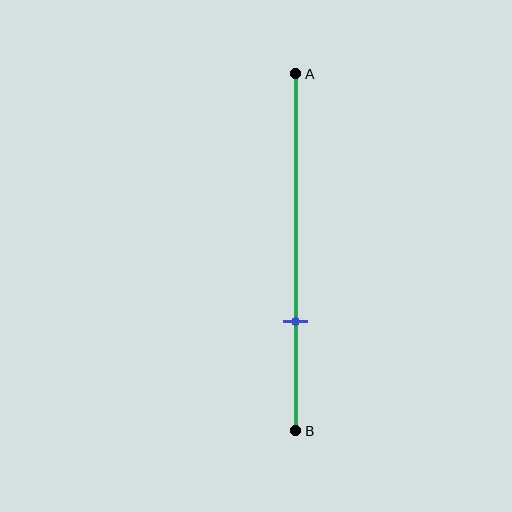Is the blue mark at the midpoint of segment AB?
No, the mark is at about 70% from A, not at the 50% midpoint.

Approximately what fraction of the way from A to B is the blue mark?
The blue mark is approximately 70% of the way from A to B.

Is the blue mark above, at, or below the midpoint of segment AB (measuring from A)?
The blue mark is below the midpoint of segment AB.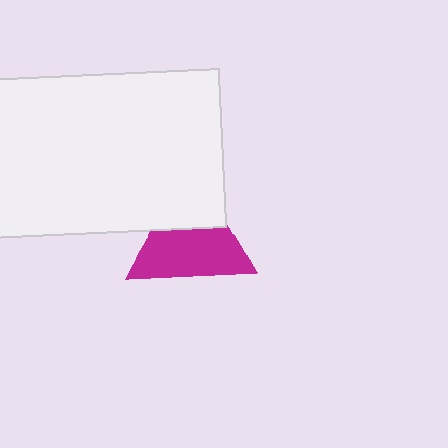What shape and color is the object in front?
The object in front is a white rectangle.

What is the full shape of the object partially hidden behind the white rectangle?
The partially hidden object is a magenta triangle.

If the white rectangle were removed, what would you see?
You would see the complete magenta triangle.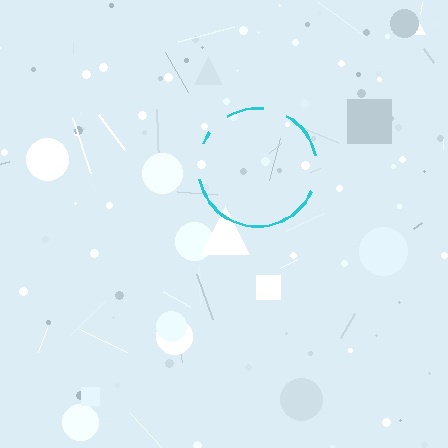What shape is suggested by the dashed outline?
The dashed outline suggests a circle.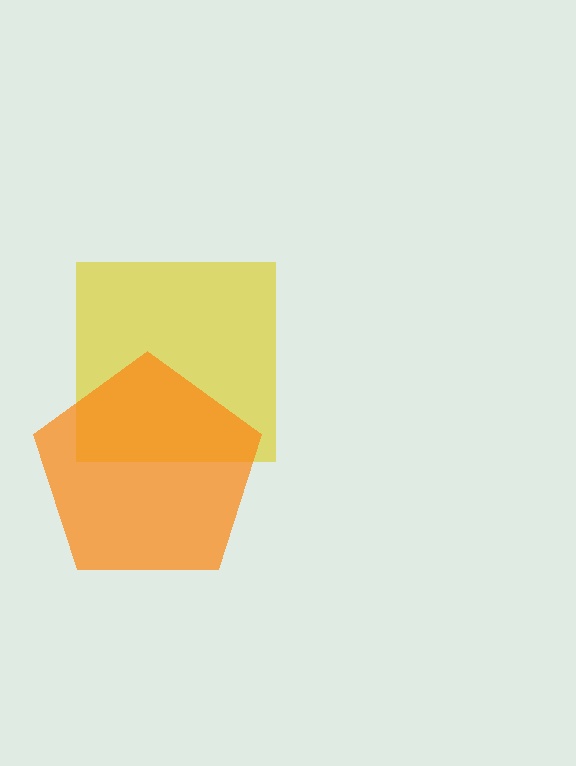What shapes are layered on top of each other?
The layered shapes are: a yellow square, an orange pentagon.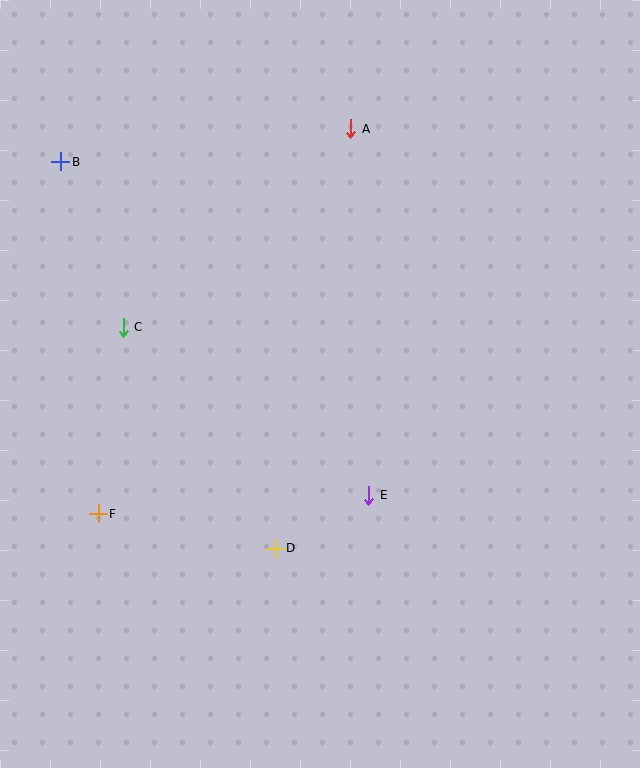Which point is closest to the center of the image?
Point E at (369, 495) is closest to the center.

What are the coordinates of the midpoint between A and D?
The midpoint between A and D is at (313, 339).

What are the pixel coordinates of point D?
Point D is at (275, 548).